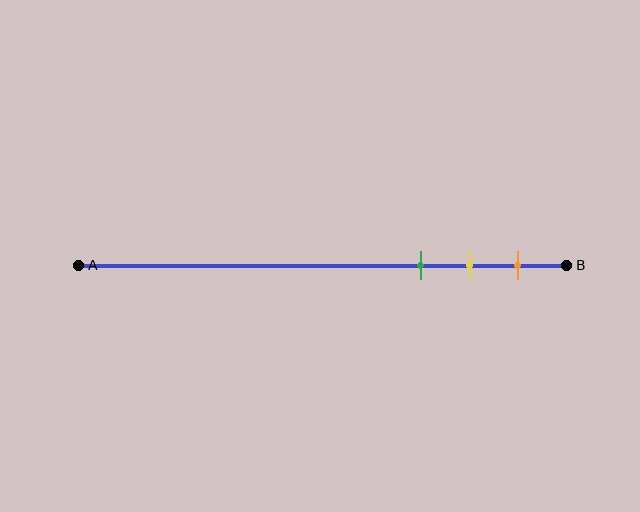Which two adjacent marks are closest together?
The yellow and orange marks are the closest adjacent pair.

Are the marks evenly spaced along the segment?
Yes, the marks are approximately evenly spaced.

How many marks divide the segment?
There are 3 marks dividing the segment.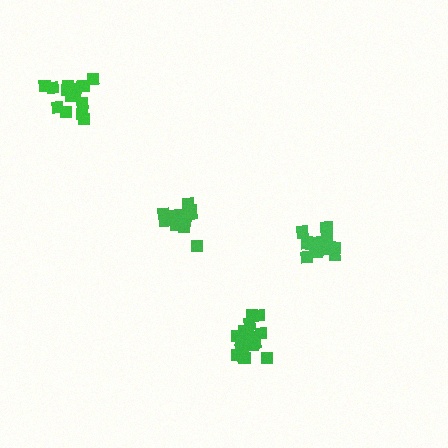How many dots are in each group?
Group 1: 16 dots, Group 2: 18 dots, Group 3: 18 dots, Group 4: 21 dots (73 total).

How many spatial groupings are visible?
There are 4 spatial groupings.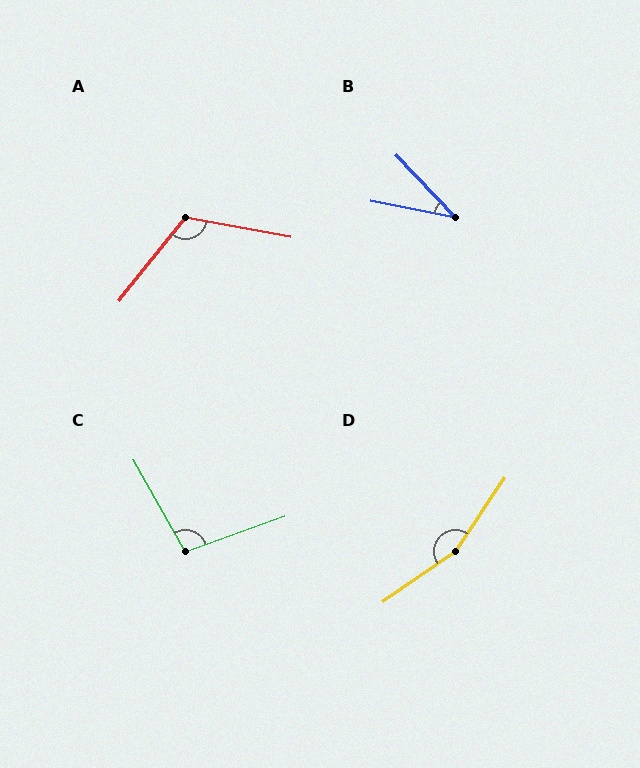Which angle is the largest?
D, at approximately 159 degrees.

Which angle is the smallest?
B, at approximately 35 degrees.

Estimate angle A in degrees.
Approximately 118 degrees.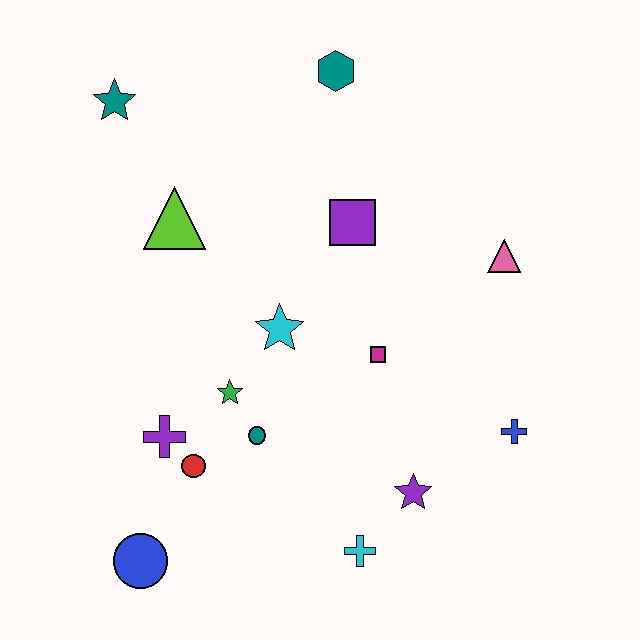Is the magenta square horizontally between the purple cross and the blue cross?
Yes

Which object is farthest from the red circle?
The teal hexagon is farthest from the red circle.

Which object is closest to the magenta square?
The cyan star is closest to the magenta square.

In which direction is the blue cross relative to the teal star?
The blue cross is to the right of the teal star.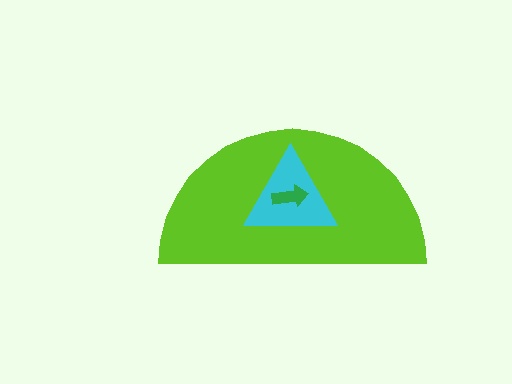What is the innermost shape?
The green arrow.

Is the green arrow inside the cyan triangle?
Yes.